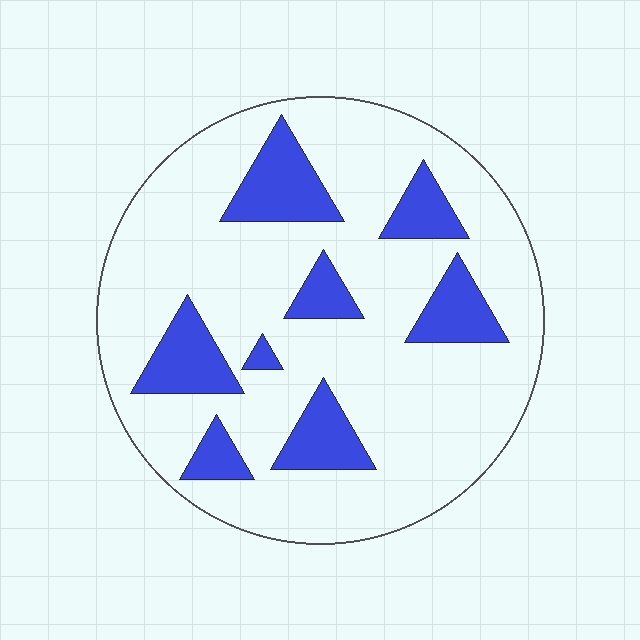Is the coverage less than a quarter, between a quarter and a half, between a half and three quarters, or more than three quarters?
Less than a quarter.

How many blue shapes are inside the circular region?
8.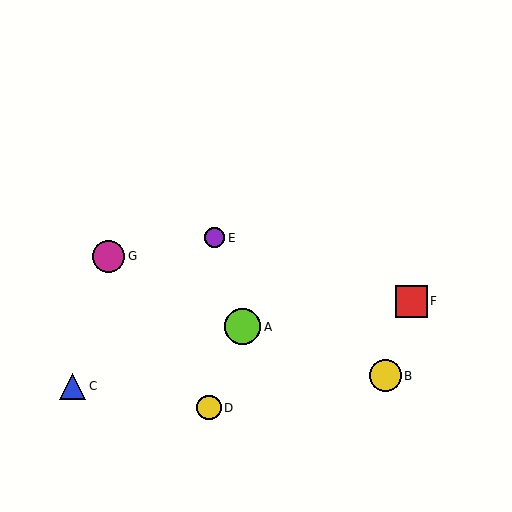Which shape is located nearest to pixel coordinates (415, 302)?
The red square (labeled F) at (412, 301) is nearest to that location.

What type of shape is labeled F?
Shape F is a red square.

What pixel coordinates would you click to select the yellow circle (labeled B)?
Click at (385, 376) to select the yellow circle B.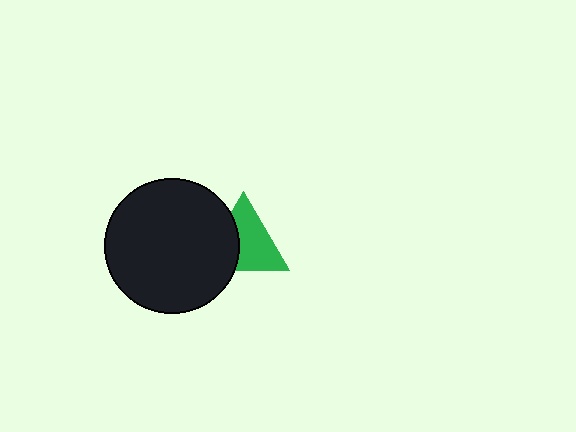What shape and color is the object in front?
The object in front is a black circle.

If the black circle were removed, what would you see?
You would see the complete green triangle.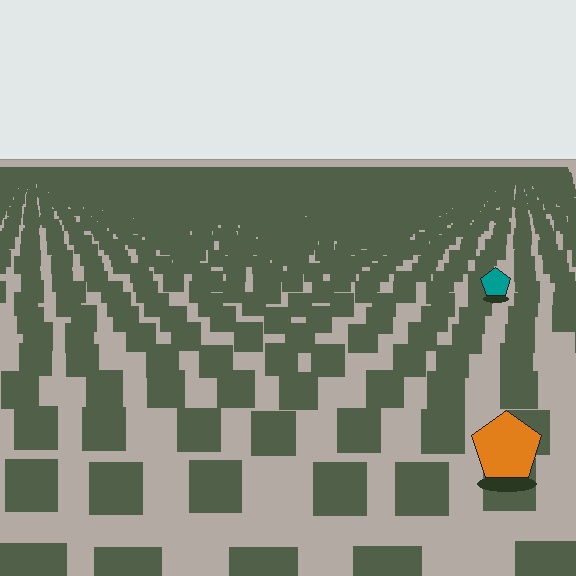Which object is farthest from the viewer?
The teal pentagon is farthest from the viewer. It appears smaller and the ground texture around it is denser.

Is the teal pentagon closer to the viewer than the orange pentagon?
No. The orange pentagon is closer — you can tell from the texture gradient: the ground texture is coarser near it.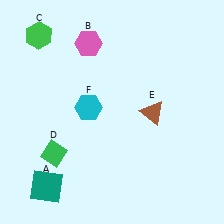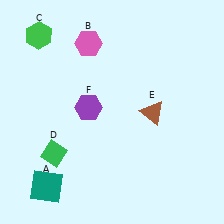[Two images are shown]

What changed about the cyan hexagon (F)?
In Image 1, F is cyan. In Image 2, it changed to purple.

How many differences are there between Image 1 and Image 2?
There is 1 difference between the two images.